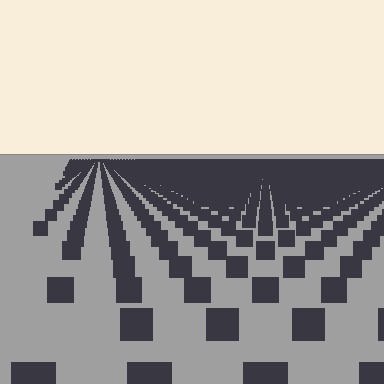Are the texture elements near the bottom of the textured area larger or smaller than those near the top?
Larger. Near the bottom, elements are closer to the viewer and appear at a bigger on-screen size.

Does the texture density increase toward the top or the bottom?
Density increases toward the top.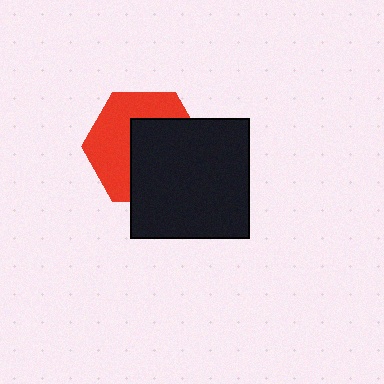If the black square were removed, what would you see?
You would see the complete red hexagon.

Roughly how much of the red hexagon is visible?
About half of it is visible (roughly 48%).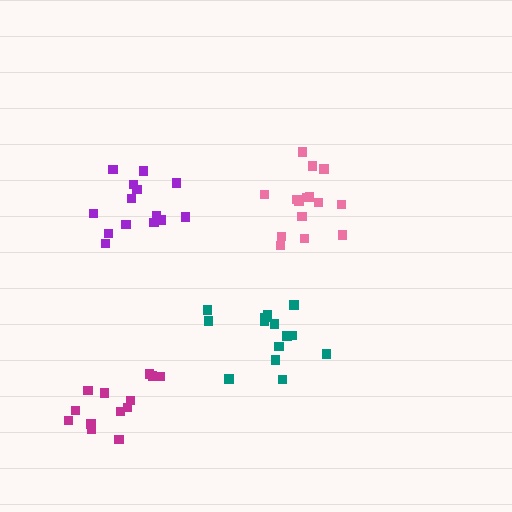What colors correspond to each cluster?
The clusters are colored: teal, pink, purple, magenta.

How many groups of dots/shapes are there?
There are 4 groups.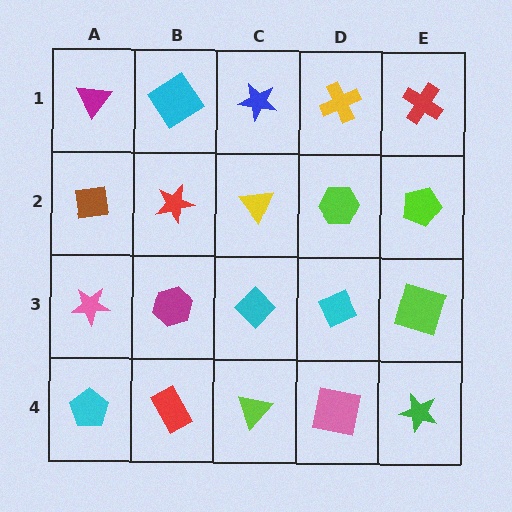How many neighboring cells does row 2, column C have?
4.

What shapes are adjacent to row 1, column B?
A red star (row 2, column B), a magenta triangle (row 1, column A), a blue star (row 1, column C).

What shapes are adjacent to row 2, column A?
A magenta triangle (row 1, column A), a pink star (row 3, column A), a red star (row 2, column B).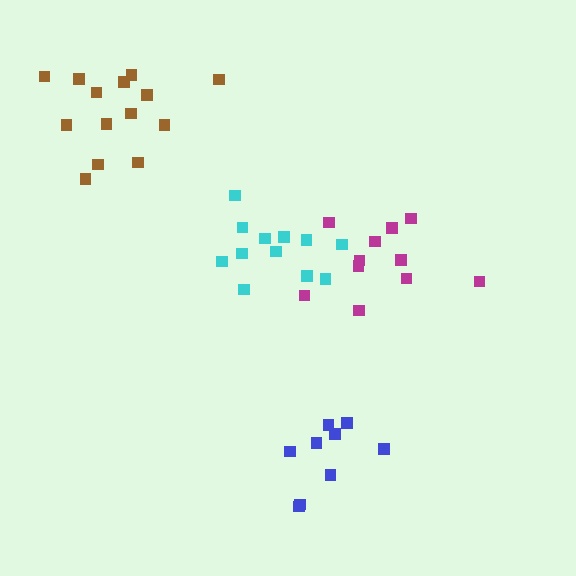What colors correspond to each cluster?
The clusters are colored: blue, magenta, brown, cyan.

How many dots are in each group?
Group 1: 9 dots, Group 2: 11 dots, Group 3: 14 dots, Group 4: 12 dots (46 total).